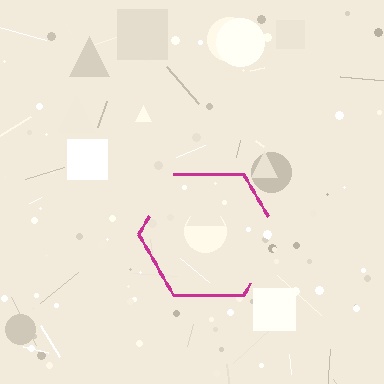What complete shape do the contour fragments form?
The contour fragments form a hexagon.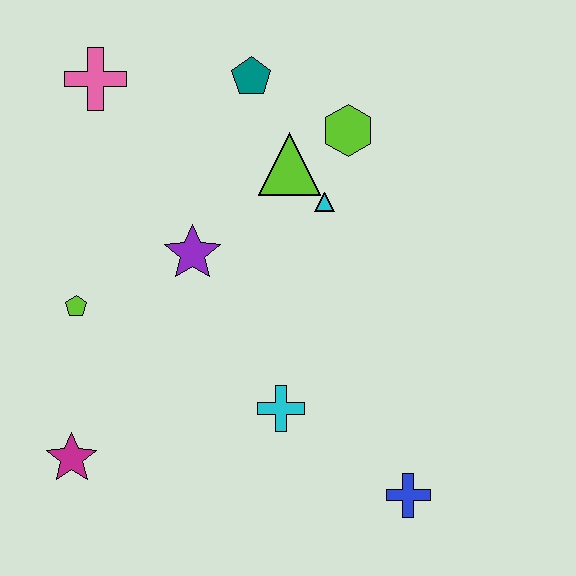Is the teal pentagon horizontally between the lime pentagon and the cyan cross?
Yes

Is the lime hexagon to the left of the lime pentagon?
No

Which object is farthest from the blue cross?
The pink cross is farthest from the blue cross.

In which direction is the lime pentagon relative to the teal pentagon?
The lime pentagon is below the teal pentagon.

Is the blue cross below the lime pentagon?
Yes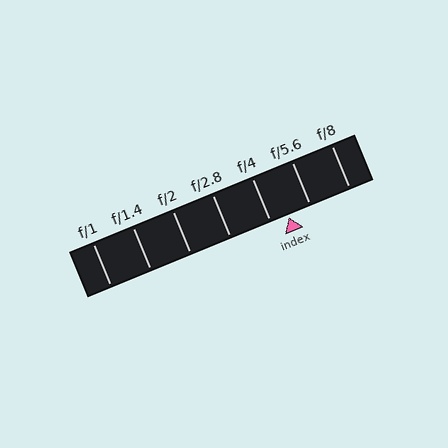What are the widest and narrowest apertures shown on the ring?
The widest aperture shown is f/1 and the narrowest is f/8.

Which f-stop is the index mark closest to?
The index mark is closest to f/4.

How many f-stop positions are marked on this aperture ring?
There are 7 f-stop positions marked.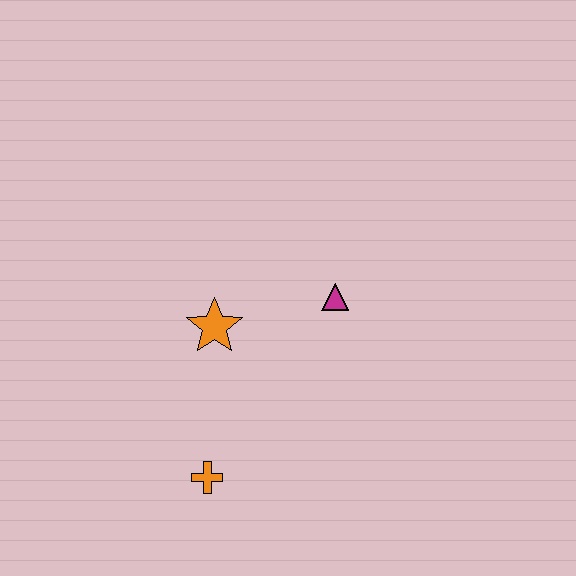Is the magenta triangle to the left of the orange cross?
No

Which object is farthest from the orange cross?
The magenta triangle is farthest from the orange cross.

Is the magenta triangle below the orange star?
No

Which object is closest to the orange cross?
The orange star is closest to the orange cross.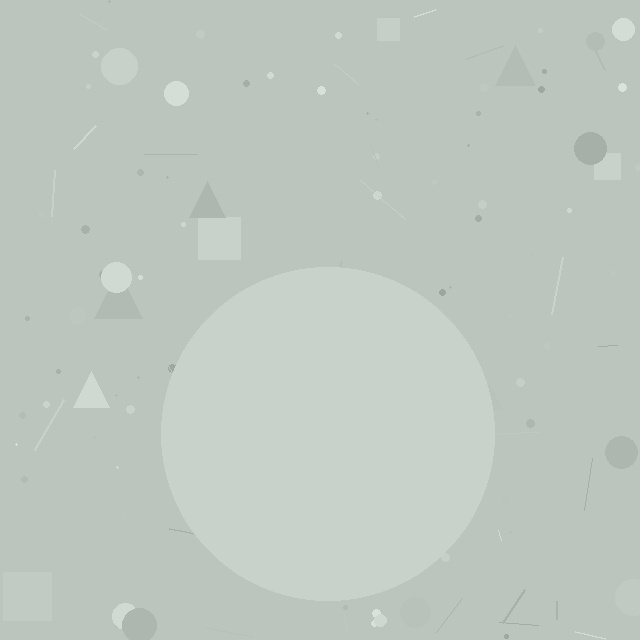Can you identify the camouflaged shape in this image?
The camouflaged shape is a circle.